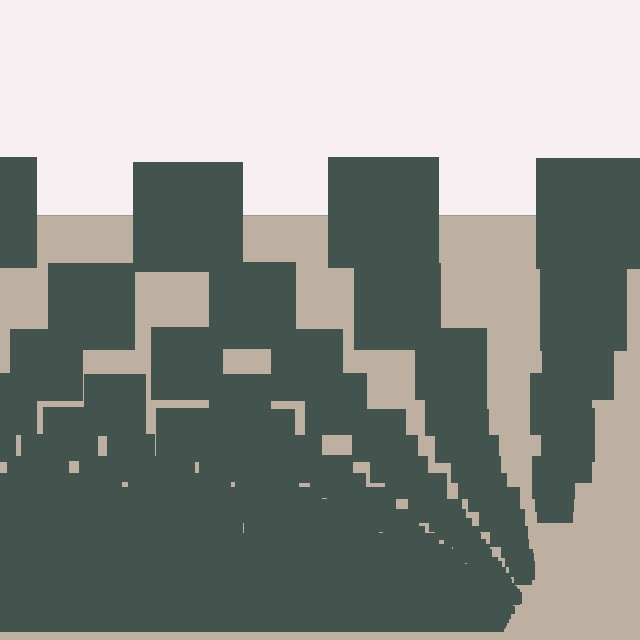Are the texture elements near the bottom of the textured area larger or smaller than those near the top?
Smaller. The gradient is inverted — elements near the bottom are smaller and denser.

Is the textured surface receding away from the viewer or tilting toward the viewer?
The surface appears to tilt toward the viewer. Texture elements get larger and sparser toward the top.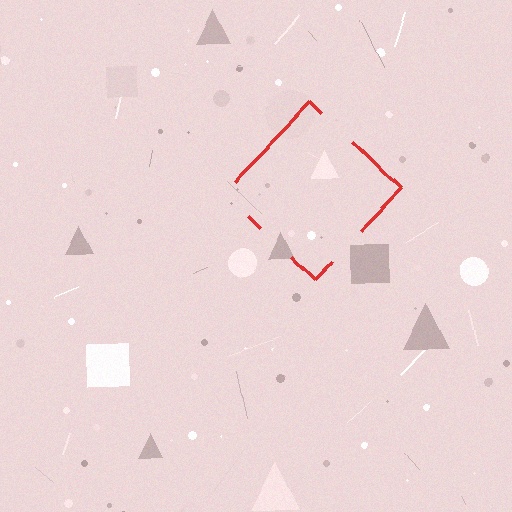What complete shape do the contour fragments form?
The contour fragments form a diamond.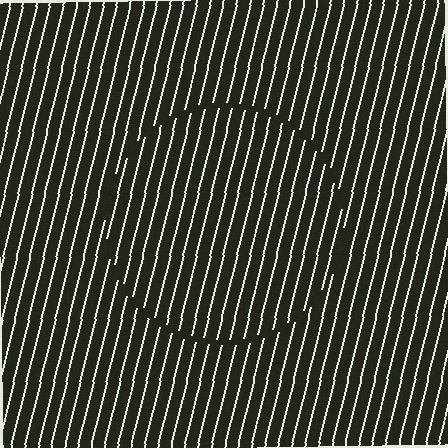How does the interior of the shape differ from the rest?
The interior of the shape contains the same grating, shifted by half a period — the contour is defined by the phase discontinuity where line-ends from the inner and outer gratings abut.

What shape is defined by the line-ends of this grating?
An illusory circle. The interior of the shape contains the same grating, shifted by half a period — the contour is defined by the phase discontinuity where line-ends from the inner and outer gratings abut.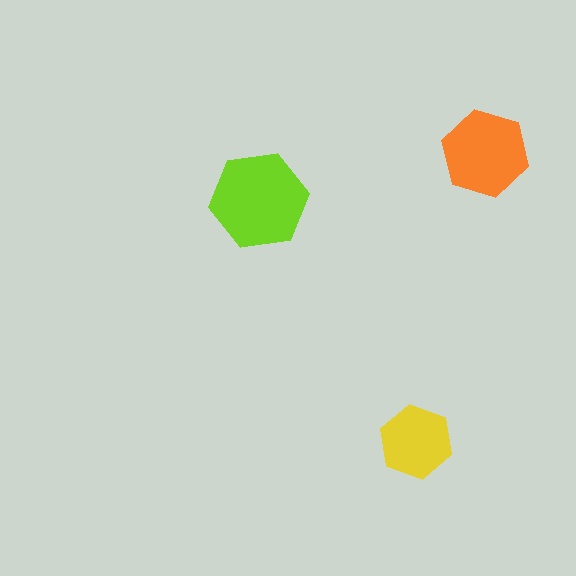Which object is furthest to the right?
The orange hexagon is rightmost.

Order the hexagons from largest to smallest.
the lime one, the orange one, the yellow one.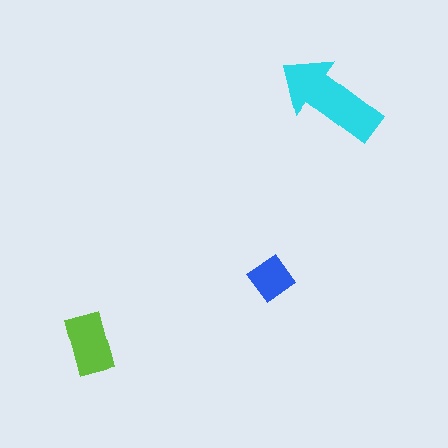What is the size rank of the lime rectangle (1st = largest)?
2nd.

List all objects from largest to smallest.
The cyan arrow, the lime rectangle, the blue diamond.